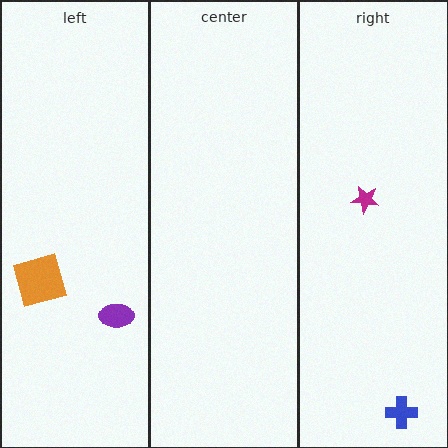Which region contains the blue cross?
The right region.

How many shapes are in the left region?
2.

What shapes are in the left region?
The purple ellipse, the orange square.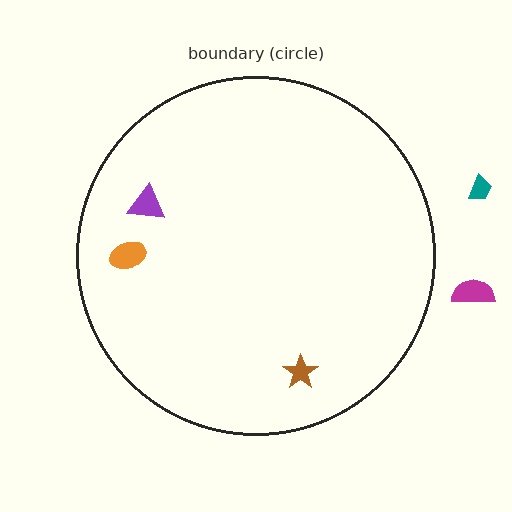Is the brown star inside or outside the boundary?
Inside.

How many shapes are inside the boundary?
3 inside, 2 outside.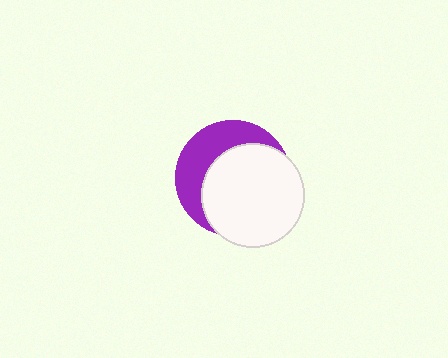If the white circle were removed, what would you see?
You would see the complete purple circle.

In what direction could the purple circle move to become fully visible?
The purple circle could move toward the upper-left. That would shift it out from behind the white circle entirely.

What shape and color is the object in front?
The object in front is a white circle.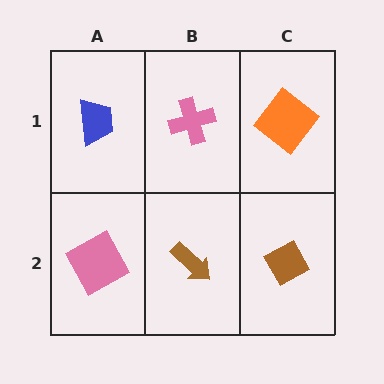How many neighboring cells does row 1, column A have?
2.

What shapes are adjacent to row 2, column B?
A pink cross (row 1, column B), a pink square (row 2, column A), a brown diamond (row 2, column C).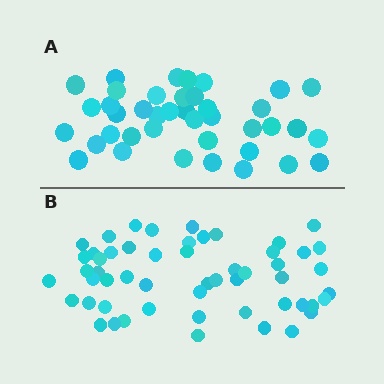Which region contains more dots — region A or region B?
Region B (the bottom region) has more dots.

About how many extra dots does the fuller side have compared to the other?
Region B has approximately 15 more dots than region A.